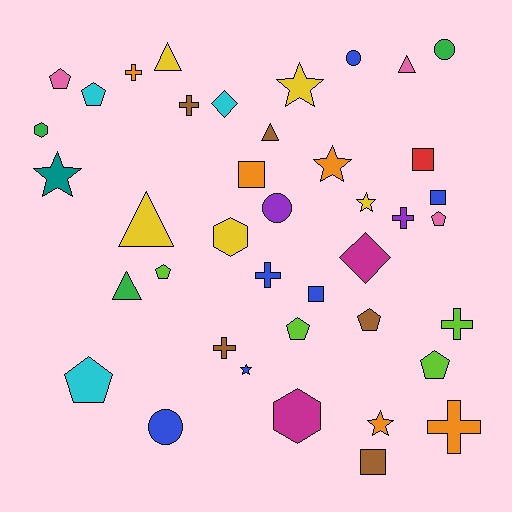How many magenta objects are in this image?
There are 2 magenta objects.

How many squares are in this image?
There are 5 squares.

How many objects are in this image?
There are 40 objects.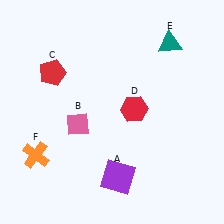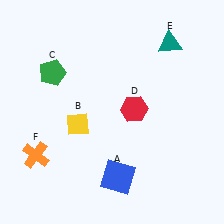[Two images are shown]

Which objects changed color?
A changed from purple to blue. B changed from pink to yellow. C changed from red to green.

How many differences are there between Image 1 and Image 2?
There are 3 differences between the two images.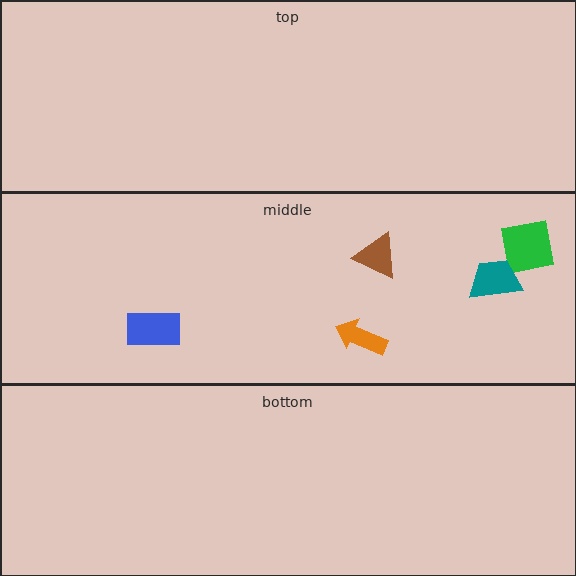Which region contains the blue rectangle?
The middle region.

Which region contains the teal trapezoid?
The middle region.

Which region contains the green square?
The middle region.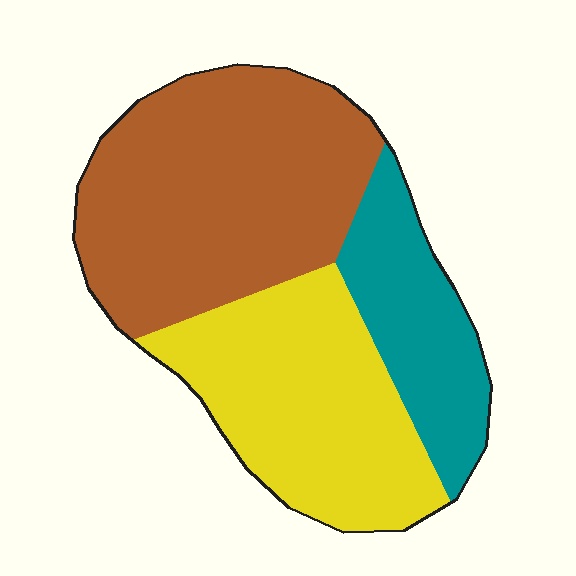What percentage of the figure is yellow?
Yellow takes up about one third (1/3) of the figure.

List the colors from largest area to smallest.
From largest to smallest: brown, yellow, teal.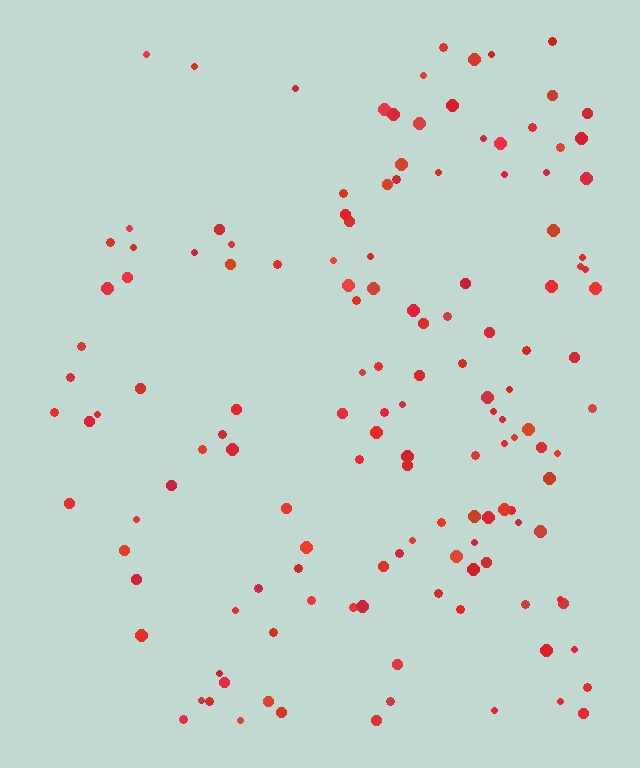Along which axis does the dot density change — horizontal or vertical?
Horizontal.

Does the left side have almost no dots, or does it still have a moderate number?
Still a moderate number, just noticeably fewer than the right.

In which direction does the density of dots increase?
From left to right, with the right side densest.